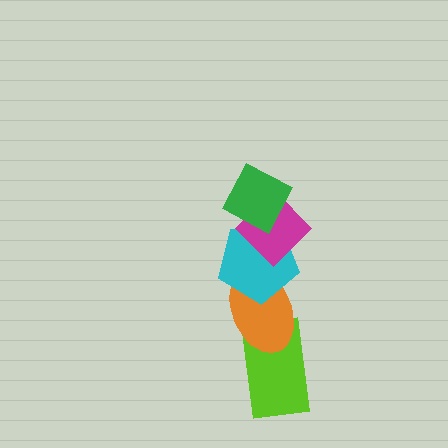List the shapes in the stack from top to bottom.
From top to bottom: the green diamond, the magenta diamond, the cyan pentagon, the orange ellipse, the lime rectangle.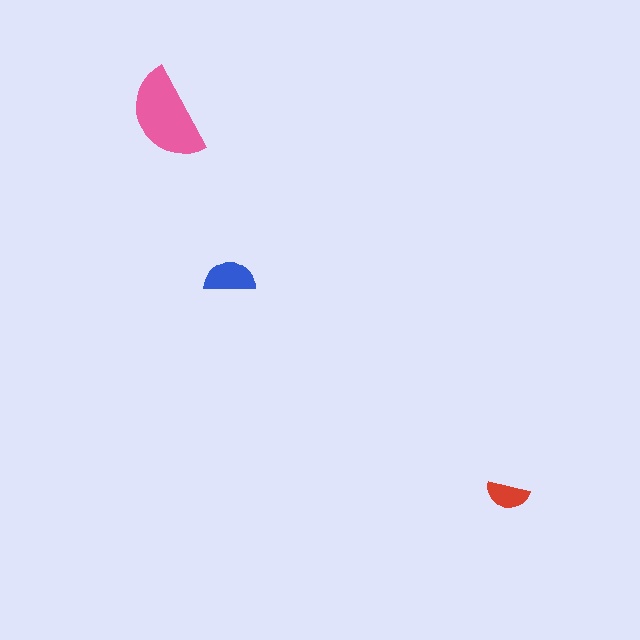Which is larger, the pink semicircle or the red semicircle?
The pink one.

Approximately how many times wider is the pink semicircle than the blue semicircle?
About 2 times wider.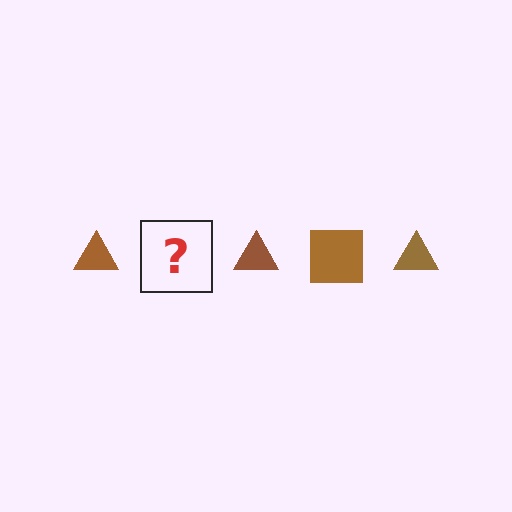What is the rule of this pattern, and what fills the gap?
The rule is that the pattern cycles through triangle, square shapes in brown. The gap should be filled with a brown square.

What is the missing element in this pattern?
The missing element is a brown square.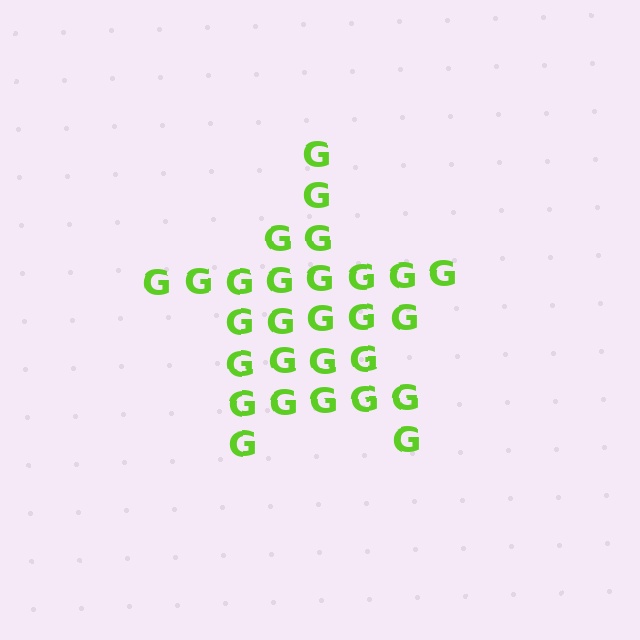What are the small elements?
The small elements are letter G's.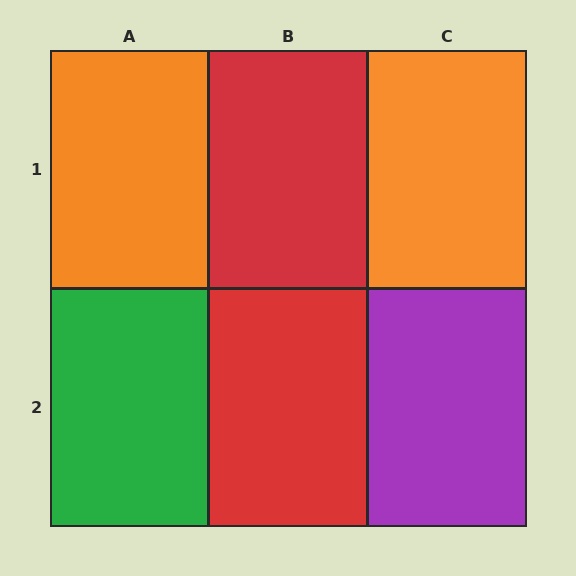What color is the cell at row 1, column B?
Red.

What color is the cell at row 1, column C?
Orange.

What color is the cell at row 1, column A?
Orange.